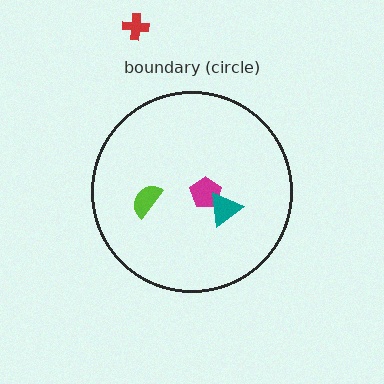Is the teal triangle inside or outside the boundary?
Inside.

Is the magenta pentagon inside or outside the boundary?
Inside.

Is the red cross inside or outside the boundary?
Outside.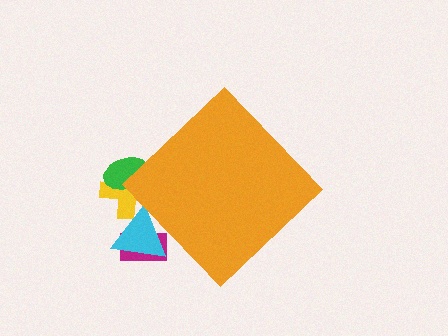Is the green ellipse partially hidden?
Yes, the green ellipse is partially hidden behind the orange diamond.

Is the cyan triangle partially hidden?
Yes, the cyan triangle is partially hidden behind the orange diamond.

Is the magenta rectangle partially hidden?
Yes, the magenta rectangle is partially hidden behind the orange diamond.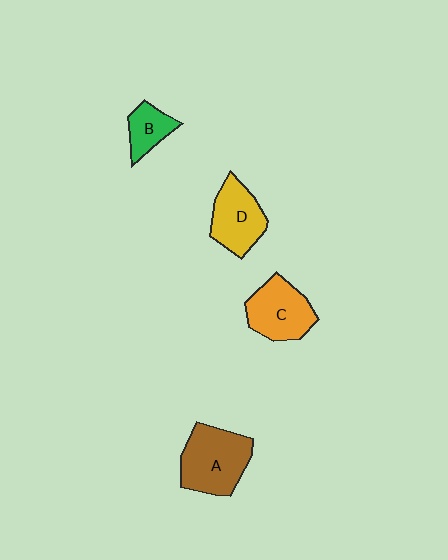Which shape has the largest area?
Shape A (brown).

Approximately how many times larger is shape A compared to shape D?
Approximately 1.3 times.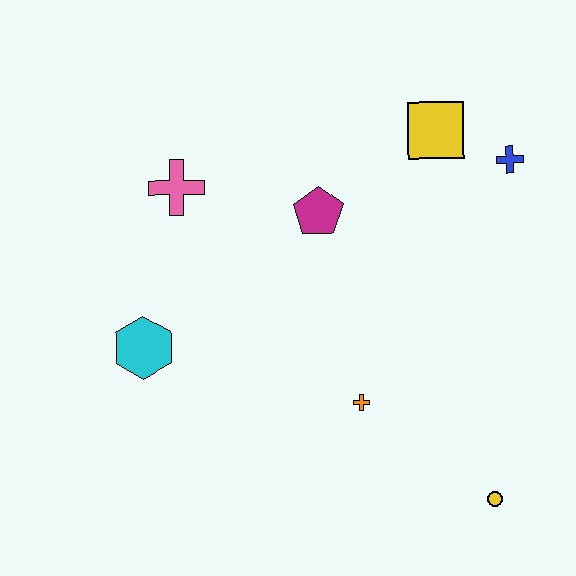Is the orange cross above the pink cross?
No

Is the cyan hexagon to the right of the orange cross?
No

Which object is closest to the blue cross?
The yellow square is closest to the blue cross.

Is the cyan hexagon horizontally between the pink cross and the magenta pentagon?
No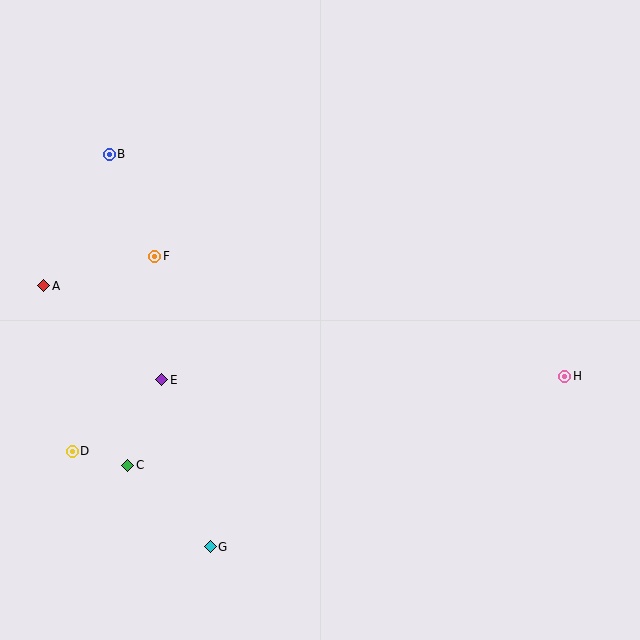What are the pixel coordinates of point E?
Point E is at (162, 380).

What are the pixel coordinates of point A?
Point A is at (44, 286).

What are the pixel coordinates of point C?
Point C is at (128, 465).